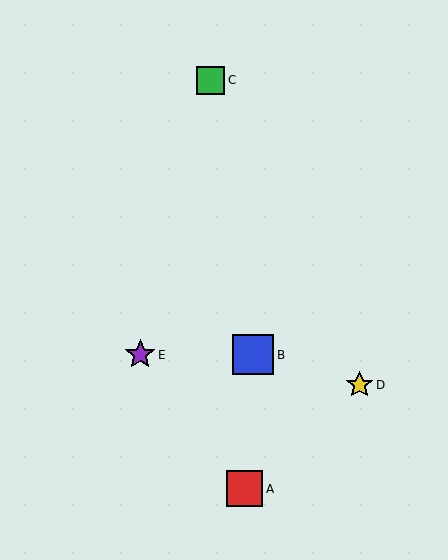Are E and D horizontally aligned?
No, E is at y≈355 and D is at y≈385.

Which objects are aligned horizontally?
Objects B, E are aligned horizontally.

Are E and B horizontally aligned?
Yes, both are at y≈355.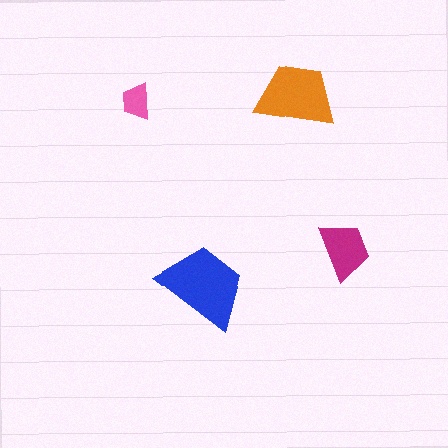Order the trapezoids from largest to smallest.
the blue one, the orange one, the magenta one, the pink one.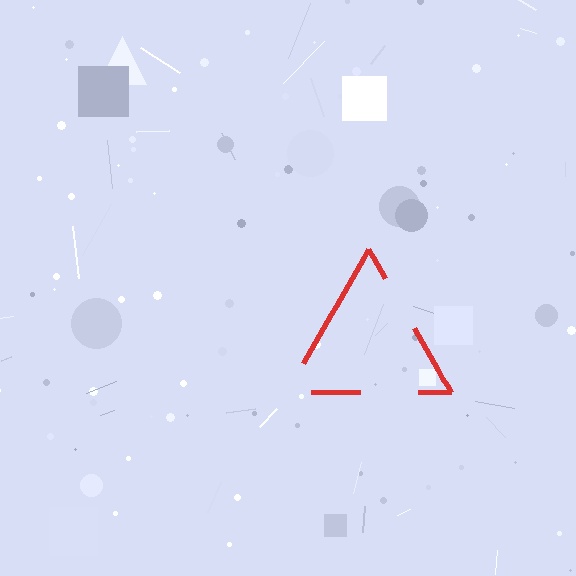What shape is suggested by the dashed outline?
The dashed outline suggests a triangle.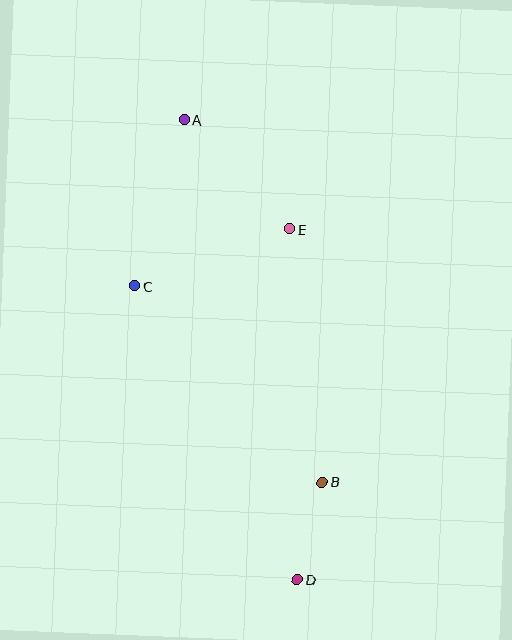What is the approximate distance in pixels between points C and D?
The distance between C and D is approximately 335 pixels.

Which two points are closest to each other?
Points B and D are closest to each other.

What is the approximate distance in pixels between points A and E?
The distance between A and E is approximately 151 pixels.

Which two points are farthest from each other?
Points A and D are farthest from each other.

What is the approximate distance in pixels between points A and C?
The distance between A and C is approximately 173 pixels.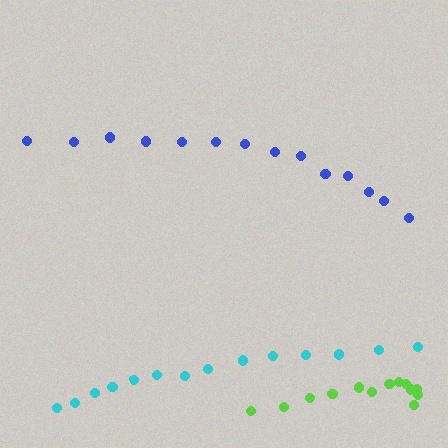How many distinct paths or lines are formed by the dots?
There are 3 distinct paths.